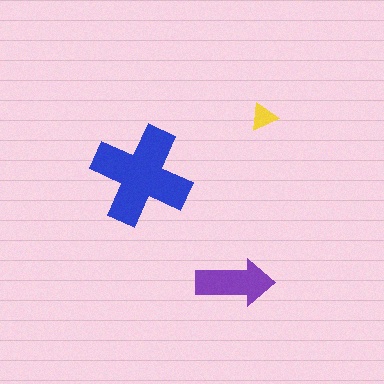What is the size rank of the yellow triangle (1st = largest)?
3rd.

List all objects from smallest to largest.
The yellow triangle, the purple arrow, the blue cross.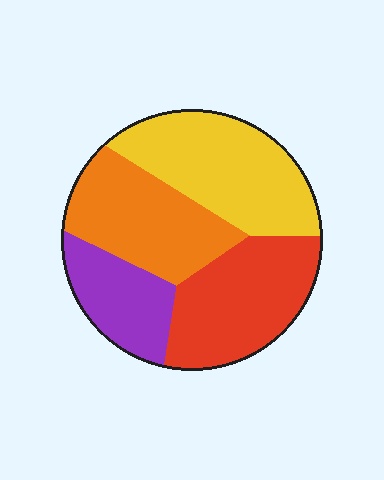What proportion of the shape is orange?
Orange covers 25% of the shape.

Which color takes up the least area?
Purple, at roughly 15%.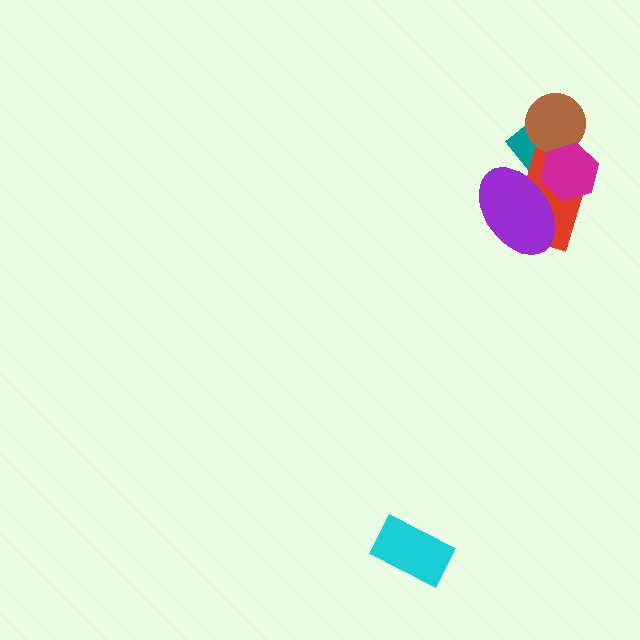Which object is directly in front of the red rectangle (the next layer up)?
The magenta hexagon is directly in front of the red rectangle.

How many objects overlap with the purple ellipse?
2 objects overlap with the purple ellipse.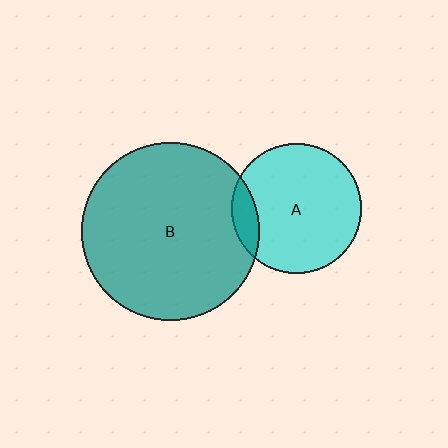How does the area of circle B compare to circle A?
Approximately 1.9 times.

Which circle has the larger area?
Circle B (teal).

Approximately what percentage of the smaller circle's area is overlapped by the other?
Approximately 10%.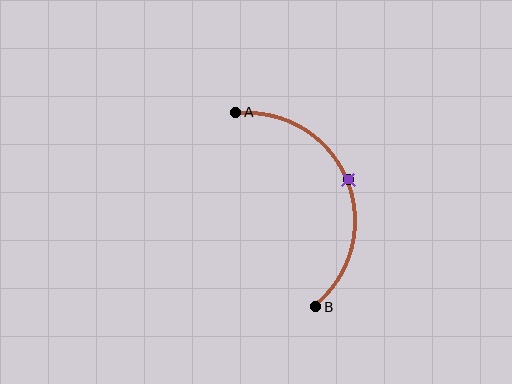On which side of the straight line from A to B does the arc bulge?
The arc bulges to the right of the straight line connecting A and B.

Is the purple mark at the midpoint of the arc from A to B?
Yes. The purple mark lies on the arc at equal arc-length from both A and B — it is the arc midpoint.